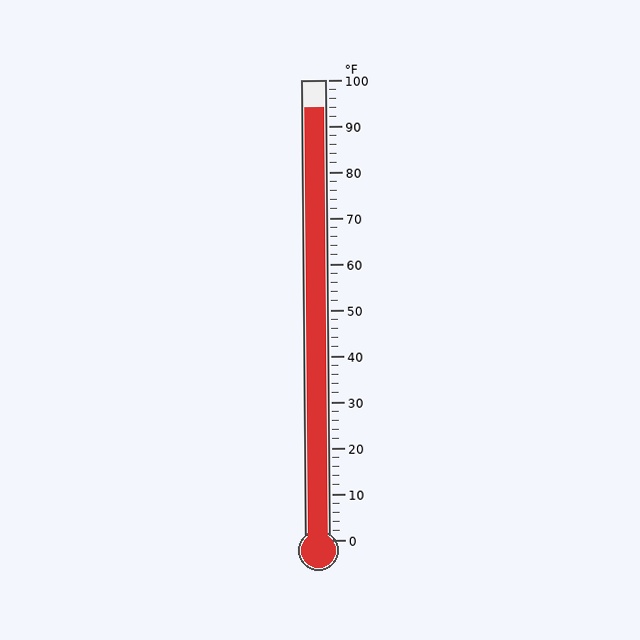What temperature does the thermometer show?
The thermometer shows approximately 94°F.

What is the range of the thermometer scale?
The thermometer scale ranges from 0°F to 100°F.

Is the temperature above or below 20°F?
The temperature is above 20°F.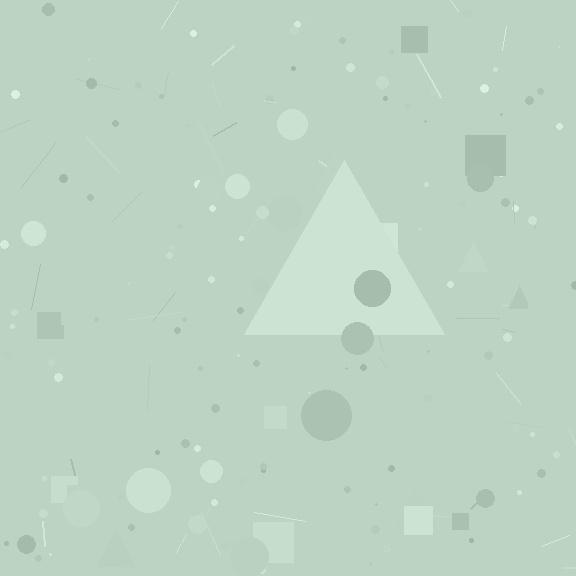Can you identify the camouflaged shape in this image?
The camouflaged shape is a triangle.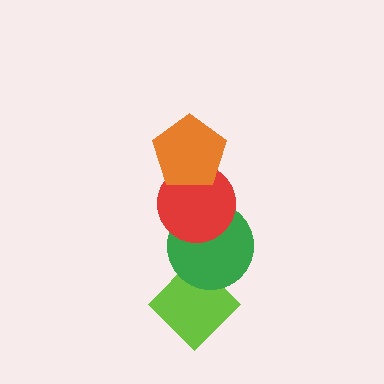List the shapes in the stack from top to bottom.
From top to bottom: the orange pentagon, the red circle, the green circle, the lime diamond.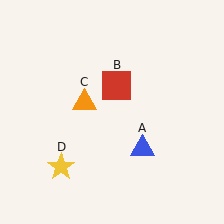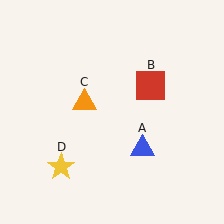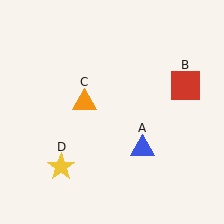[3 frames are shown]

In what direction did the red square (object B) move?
The red square (object B) moved right.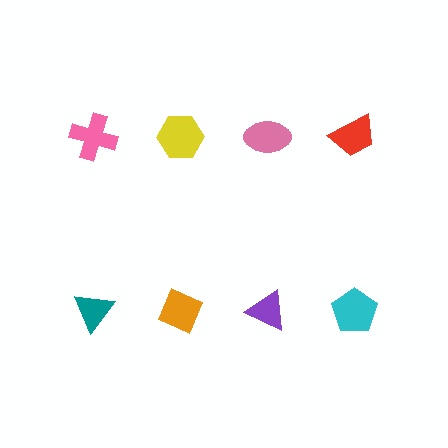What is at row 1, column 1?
A pink cross.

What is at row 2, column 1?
A teal triangle.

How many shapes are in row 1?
4 shapes.